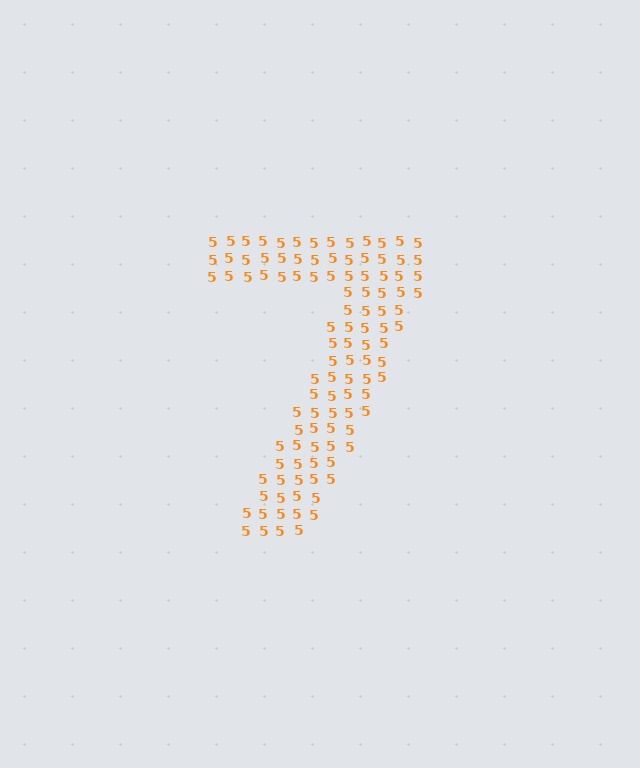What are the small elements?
The small elements are digit 5's.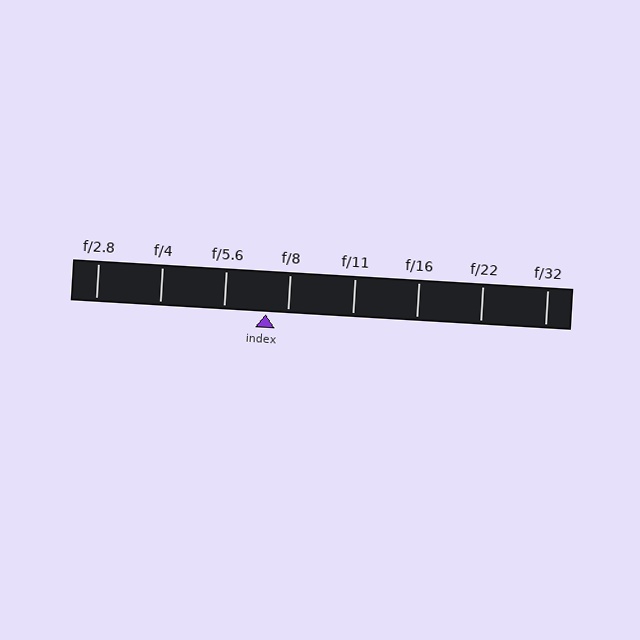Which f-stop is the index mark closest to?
The index mark is closest to f/8.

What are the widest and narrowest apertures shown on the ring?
The widest aperture shown is f/2.8 and the narrowest is f/32.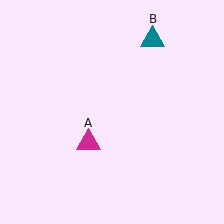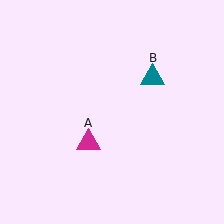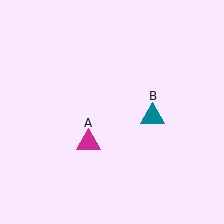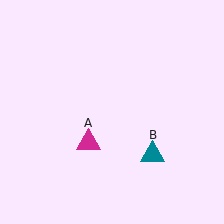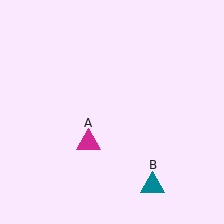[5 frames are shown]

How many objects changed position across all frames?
1 object changed position: teal triangle (object B).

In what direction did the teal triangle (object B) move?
The teal triangle (object B) moved down.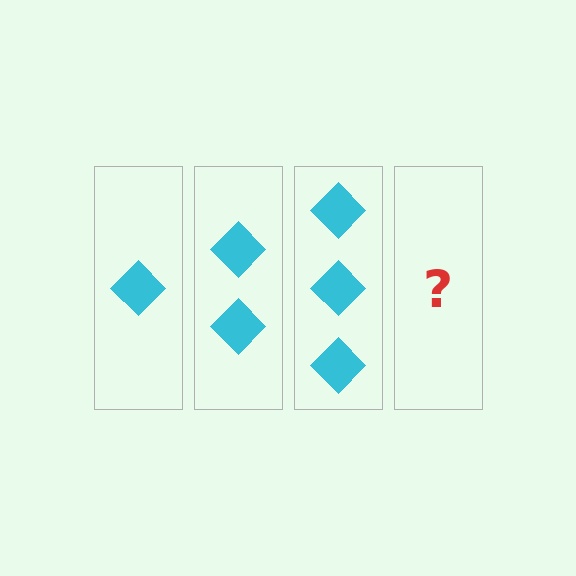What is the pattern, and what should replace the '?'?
The pattern is that each step adds one more diamond. The '?' should be 4 diamonds.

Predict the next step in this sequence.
The next step is 4 diamonds.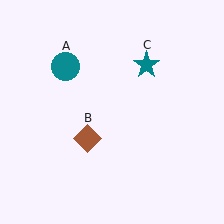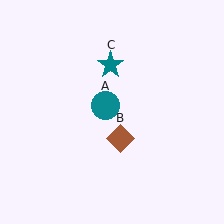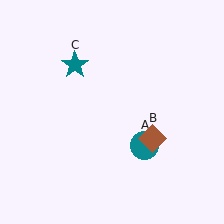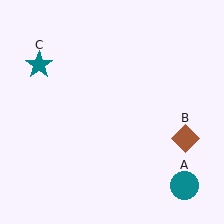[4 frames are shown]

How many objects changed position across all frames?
3 objects changed position: teal circle (object A), brown diamond (object B), teal star (object C).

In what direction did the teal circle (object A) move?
The teal circle (object A) moved down and to the right.